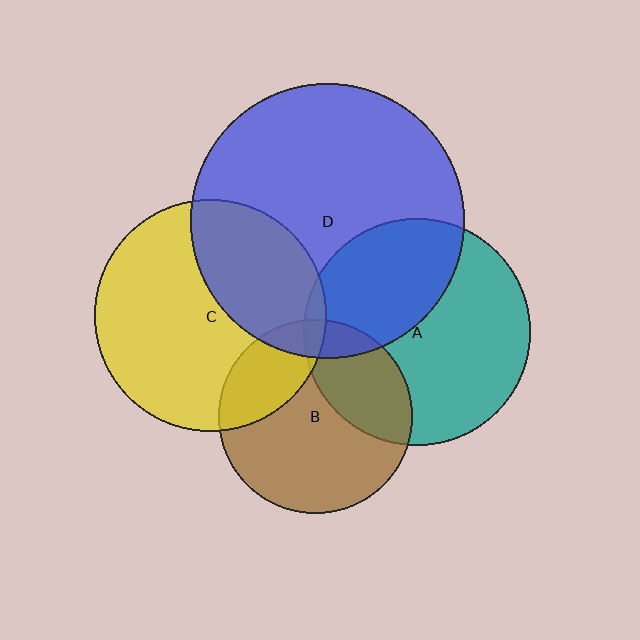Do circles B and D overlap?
Yes.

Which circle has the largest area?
Circle D (blue).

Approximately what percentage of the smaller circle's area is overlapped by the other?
Approximately 10%.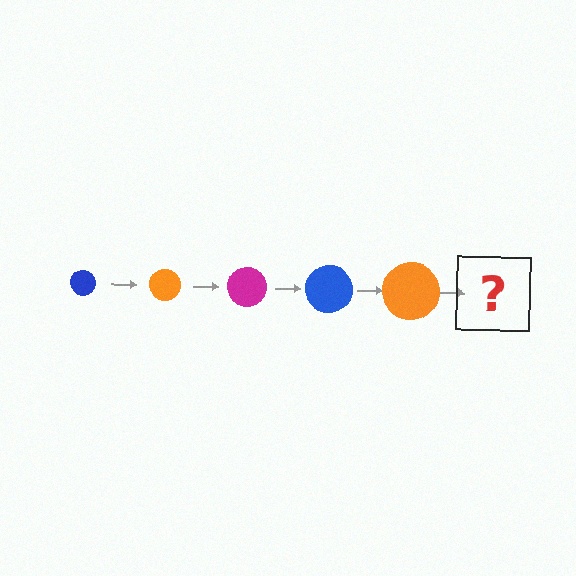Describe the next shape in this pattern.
It should be a magenta circle, larger than the previous one.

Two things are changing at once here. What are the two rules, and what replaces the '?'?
The two rules are that the circle grows larger each step and the color cycles through blue, orange, and magenta. The '?' should be a magenta circle, larger than the previous one.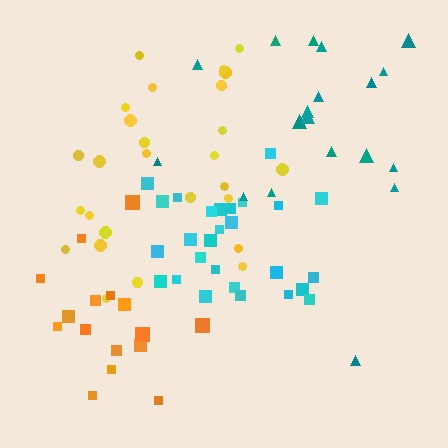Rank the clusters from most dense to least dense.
cyan, orange, yellow, teal.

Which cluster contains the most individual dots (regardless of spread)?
Cyan (28).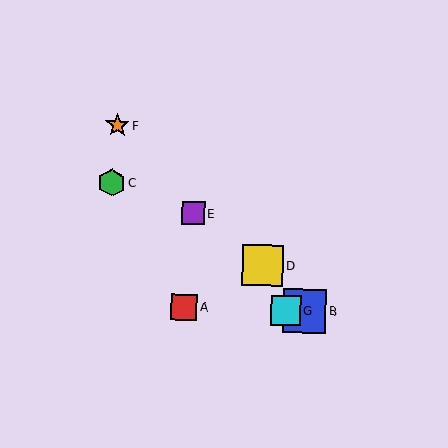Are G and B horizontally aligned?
Yes, both are at y≈310.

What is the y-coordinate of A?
Object A is at y≈307.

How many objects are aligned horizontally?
3 objects (A, B, G) are aligned horizontally.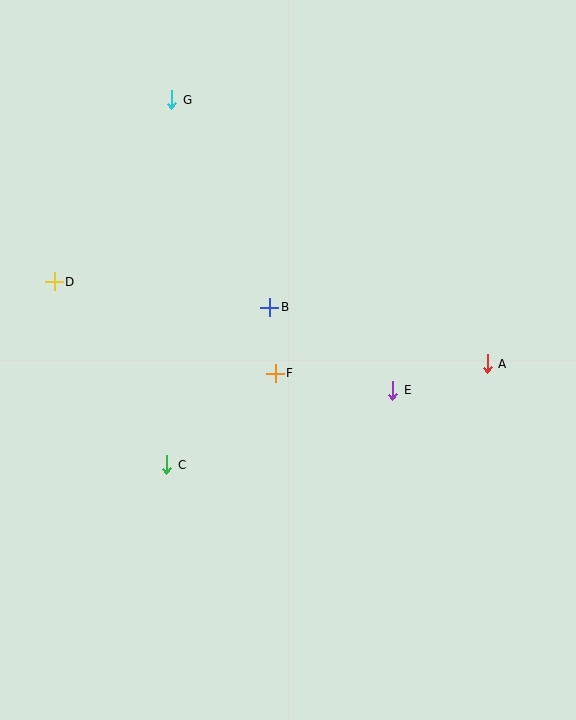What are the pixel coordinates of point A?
Point A is at (487, 364).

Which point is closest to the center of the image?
Point F at (275, 373) is closest to the center.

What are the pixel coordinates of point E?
Point E is at (393, 390).